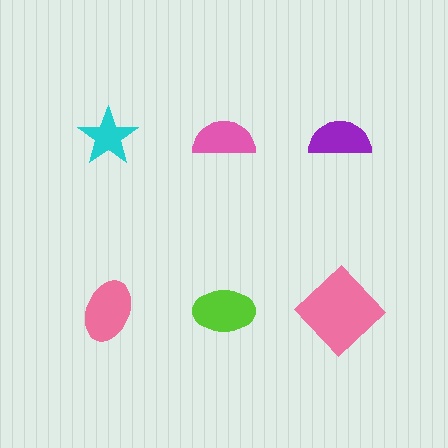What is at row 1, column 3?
A purple semicircle.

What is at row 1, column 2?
A pink semicircle.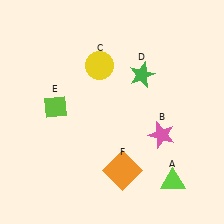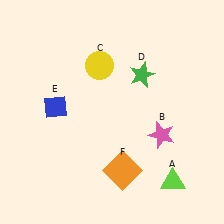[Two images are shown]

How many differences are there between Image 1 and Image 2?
There is 1 difference between the two images.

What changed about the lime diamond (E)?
In Image 1, E is lime. In Image 2, it changed to blue.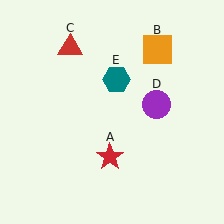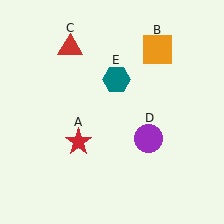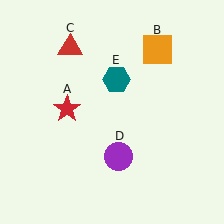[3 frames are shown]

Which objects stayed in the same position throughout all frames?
Orange square (object B) and red triangle (object C) and teal hexagon (object E) remained stationary.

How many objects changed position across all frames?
2 objects changed position: red star (object A), purple circle (object D).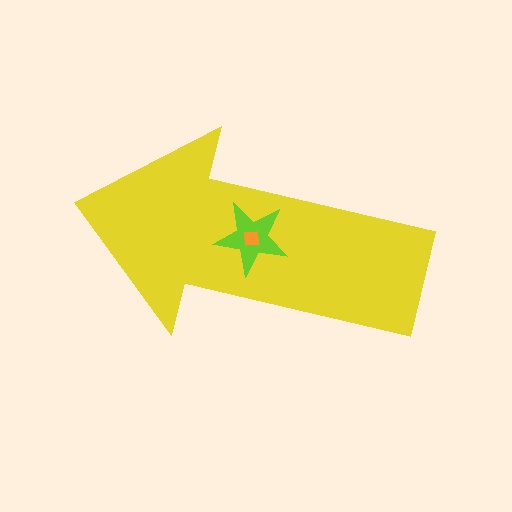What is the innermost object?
The orange square.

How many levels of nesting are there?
3.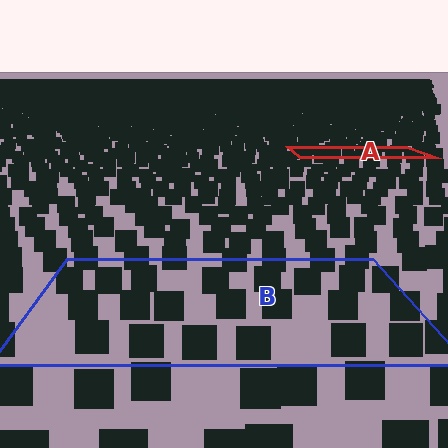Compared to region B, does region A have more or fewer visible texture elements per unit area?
Region A has more texture elements per unit area — they are packed more densely because it is farther away.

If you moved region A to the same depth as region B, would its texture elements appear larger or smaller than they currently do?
They would appear larger. At a closer depth, the same texture elements are projected at a bigger on-screen size.